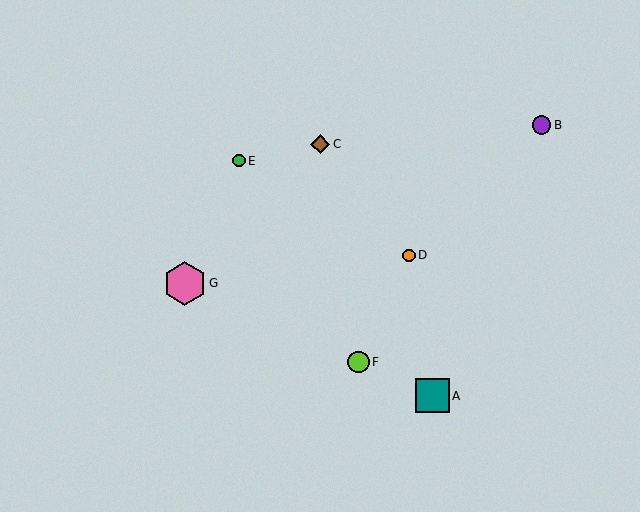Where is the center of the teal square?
The center of the teal square is at (432, 396).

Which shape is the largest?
The pink hexagon (labeled G) is the largest.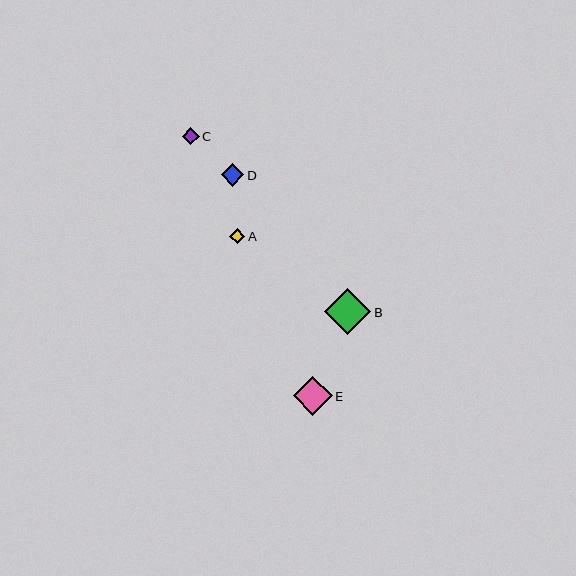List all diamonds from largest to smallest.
From largest to smallest: B, E, D, C, A.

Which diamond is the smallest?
Diamond A is the smallest with a size of approximately 15 pixels.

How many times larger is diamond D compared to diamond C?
Diamond D is approximately 1.3 times the size of diamond C.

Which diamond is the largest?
Diamond B is the largest with a size of approximately 46 pixels.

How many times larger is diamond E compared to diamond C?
Diamond E is approximately 2.3 times the size of diamond C.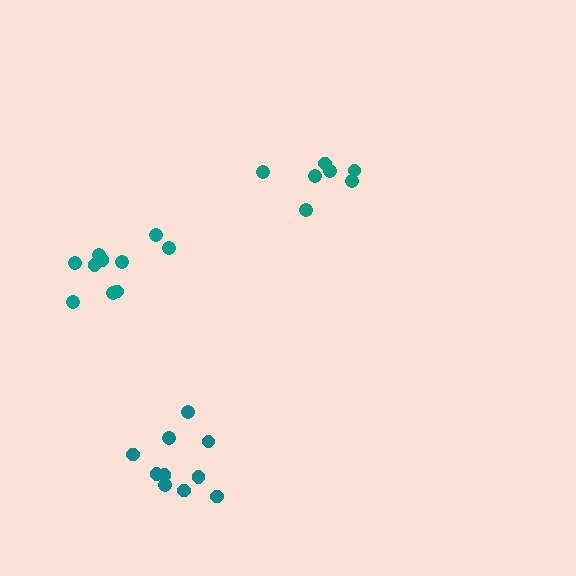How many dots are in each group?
Group 1: 10 dots, Group 2: 7 dots, Group 3: 10 dots (27 total).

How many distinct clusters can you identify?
There are 3 distinct clusters.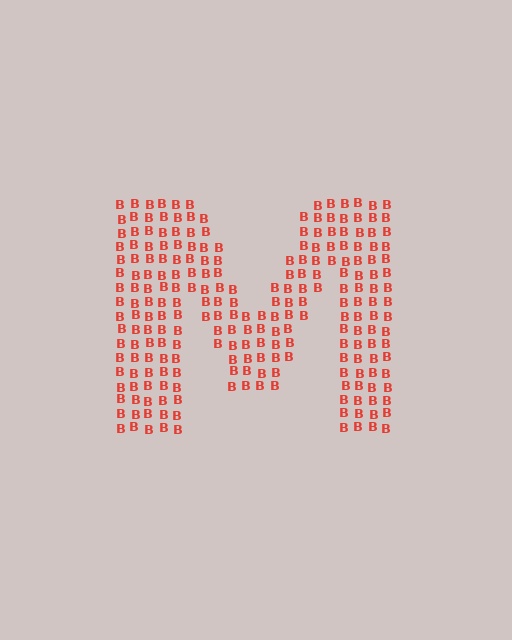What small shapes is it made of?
It is made of small letter B's.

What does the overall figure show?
The overall figure shows the letter M.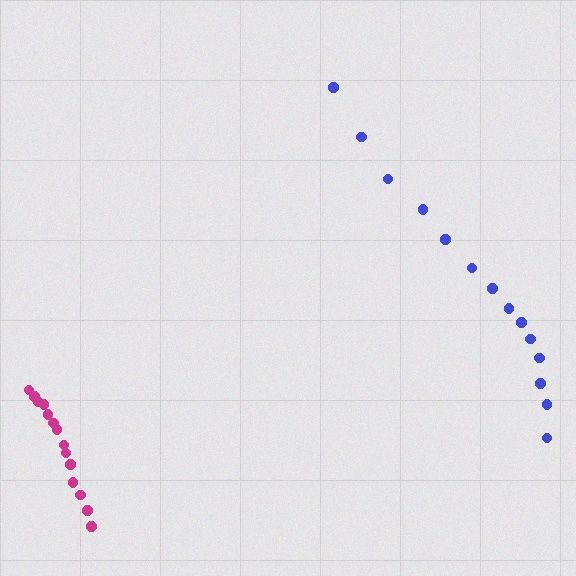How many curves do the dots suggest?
There are 2 distinct paths.